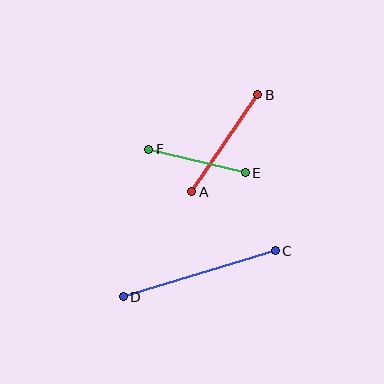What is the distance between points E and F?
The distance is approximately 100 pixels.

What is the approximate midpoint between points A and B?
The midpoint is at approximately (225, 143) pixels.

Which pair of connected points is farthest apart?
Points C and D are farthest apart.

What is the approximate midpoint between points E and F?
The midpoint is at approximately (197, 161) pixels.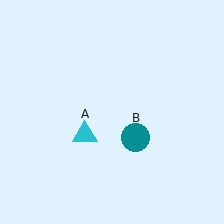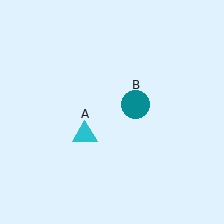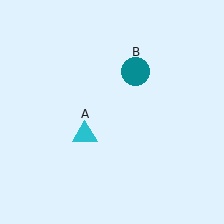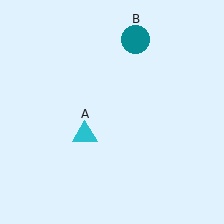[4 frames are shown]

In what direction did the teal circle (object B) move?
The teal circle (object B) moved up.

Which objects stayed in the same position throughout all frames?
Cyan triangle (object A) remained stationary.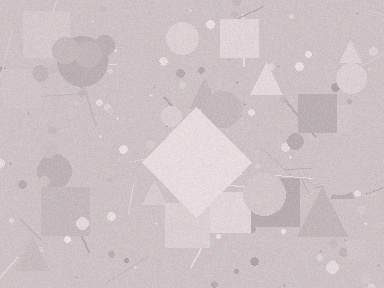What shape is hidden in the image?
A diamond is hidden in the image.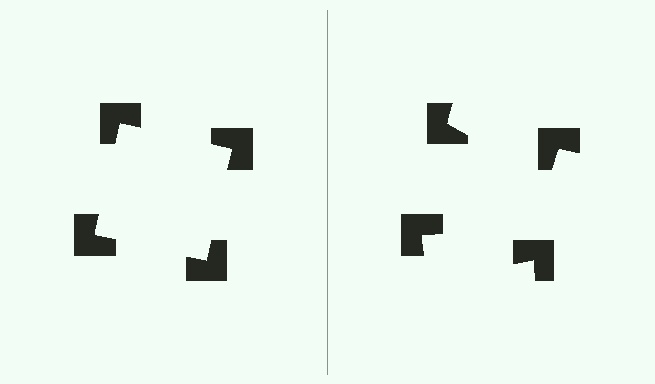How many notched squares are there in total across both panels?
8 — 4 on each side.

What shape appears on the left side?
An illusory square.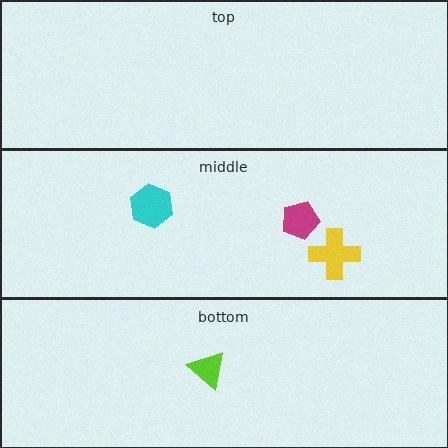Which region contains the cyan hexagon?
The middle region.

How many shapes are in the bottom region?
1.